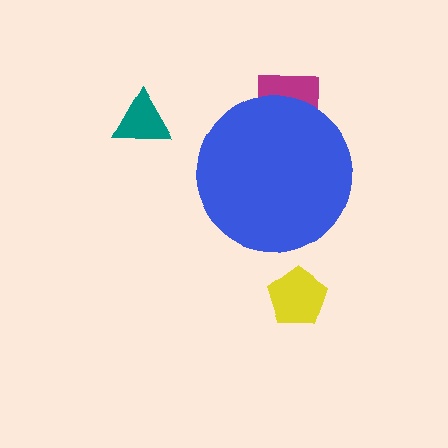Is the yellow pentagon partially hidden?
No, the yellow pentagon is fully visible.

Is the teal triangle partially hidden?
No, the teal triangle is fully visible.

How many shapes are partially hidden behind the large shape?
1 shape is partially hidden.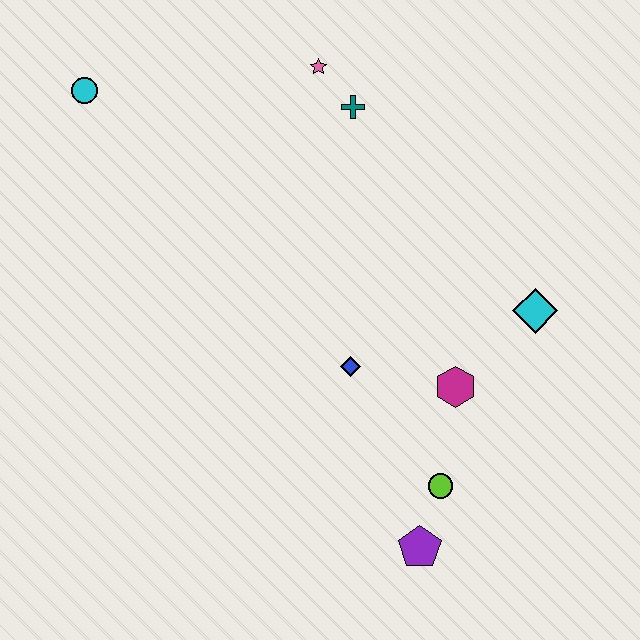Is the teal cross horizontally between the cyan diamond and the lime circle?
No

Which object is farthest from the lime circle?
The cyan circle is farthest from the lime circle.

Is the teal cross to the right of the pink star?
Yes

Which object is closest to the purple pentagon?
The lime circle is closest to the purple pentagon.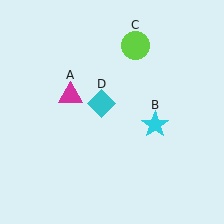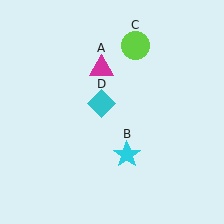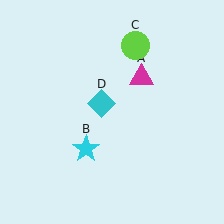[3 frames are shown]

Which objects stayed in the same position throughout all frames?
Lime circle (object C) and cyan diamond (object D) remained stationary.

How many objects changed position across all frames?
2 objects changed position: magenta triangle (object A), cyan star (object B).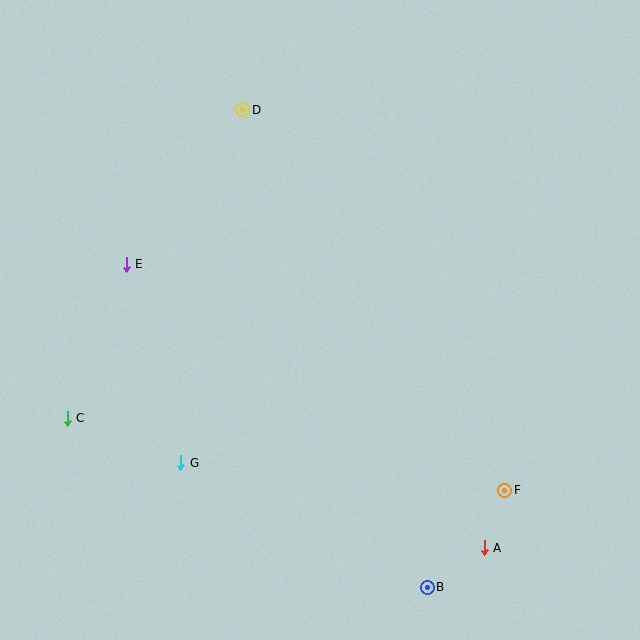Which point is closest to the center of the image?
Point G at (181, 463) is closest to the center.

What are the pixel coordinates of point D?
Point D is at (243, 110).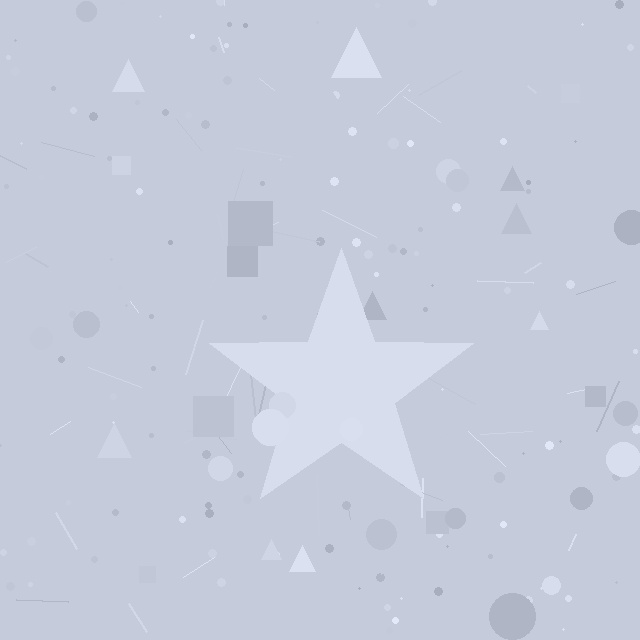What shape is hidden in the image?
A star is hidden in the image.